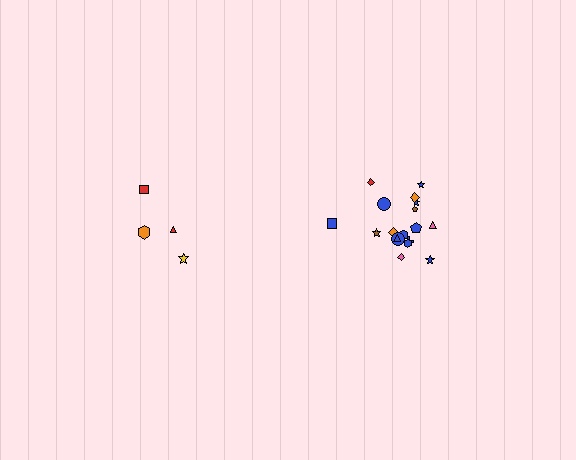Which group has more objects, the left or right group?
The right group.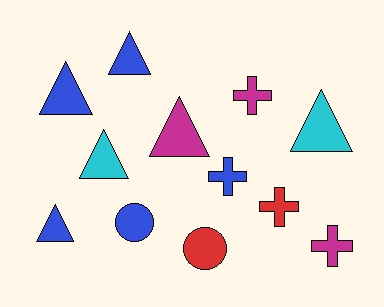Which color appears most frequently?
Blue, with 5 objects.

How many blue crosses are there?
There is 1 blue cross.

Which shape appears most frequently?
Triangle, with 6 objects.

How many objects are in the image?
There are 12 objects.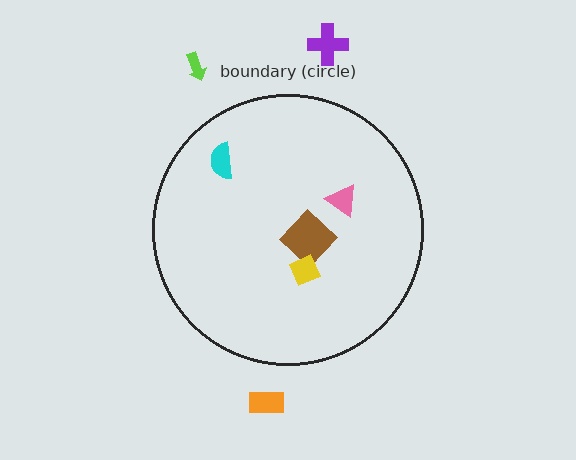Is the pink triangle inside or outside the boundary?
Inside.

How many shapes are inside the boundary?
4 inside, 3 outside.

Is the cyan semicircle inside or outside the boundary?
Inside.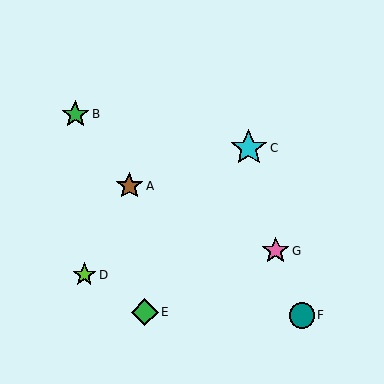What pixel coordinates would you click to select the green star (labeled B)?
Click at (75, 114) to select the green star B.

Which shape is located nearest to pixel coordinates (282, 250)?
The pink star (labeled G) at (276, 251) is nearest to that location.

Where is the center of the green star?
The center of the green star is at (75, 114).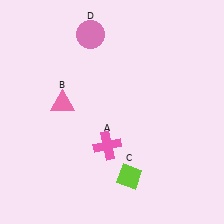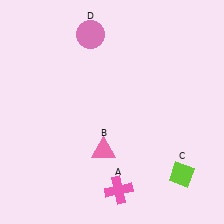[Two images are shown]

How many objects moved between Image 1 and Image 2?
3 objects moved between the two images.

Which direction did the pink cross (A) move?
The pink cross (A) moved down.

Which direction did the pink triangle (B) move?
The pink triangle (B) moved down.